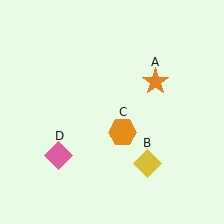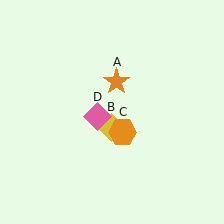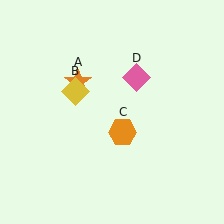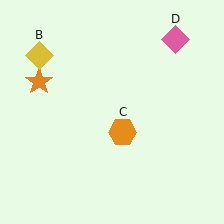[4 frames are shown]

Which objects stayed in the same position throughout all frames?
Orange hexagon (object C) remained stationary.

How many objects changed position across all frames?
3 objects changed position: orange star (object A), yellow diamond (object B), pink diamond (object D).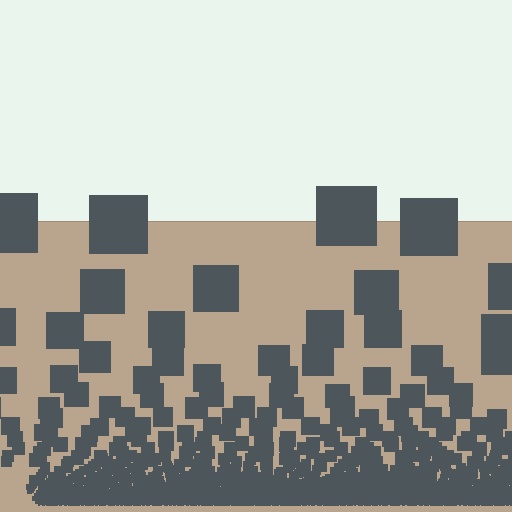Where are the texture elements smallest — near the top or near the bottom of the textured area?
Near the bottom.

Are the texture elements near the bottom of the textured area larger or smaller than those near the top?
Smaller. The gradient is inverted — elements near the bottom are smaller and denser.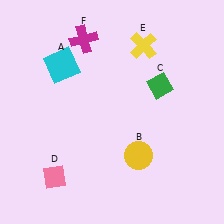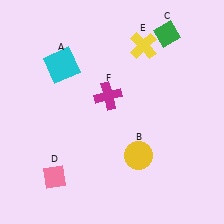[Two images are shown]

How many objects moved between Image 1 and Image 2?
2 objects moved between the two images.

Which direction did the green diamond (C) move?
The green diamond (C) moved up.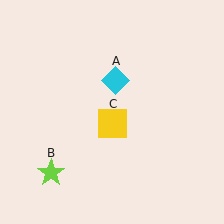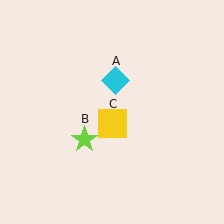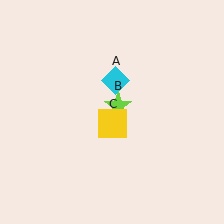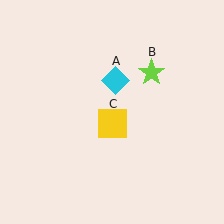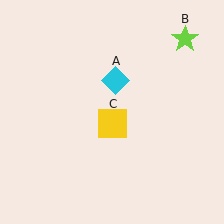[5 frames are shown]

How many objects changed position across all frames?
1 object changed position: lime star (object B).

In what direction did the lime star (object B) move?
The lime star (object B) moved up and to the right.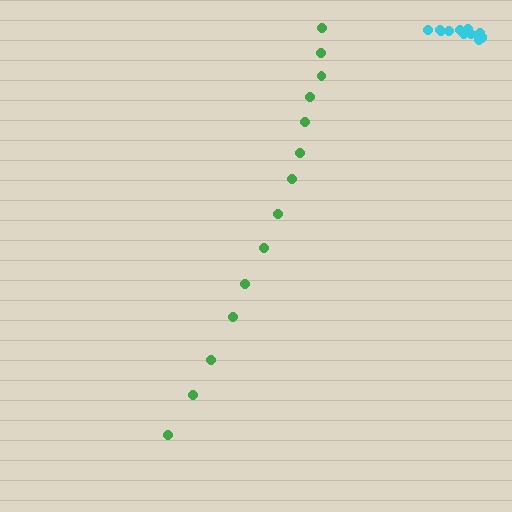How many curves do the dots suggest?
There are 2 distinct paths.